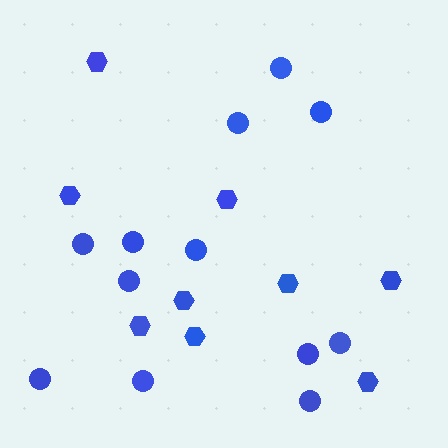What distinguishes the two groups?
There are 2 groups: one group of hexagons (9) and one group of circles (12).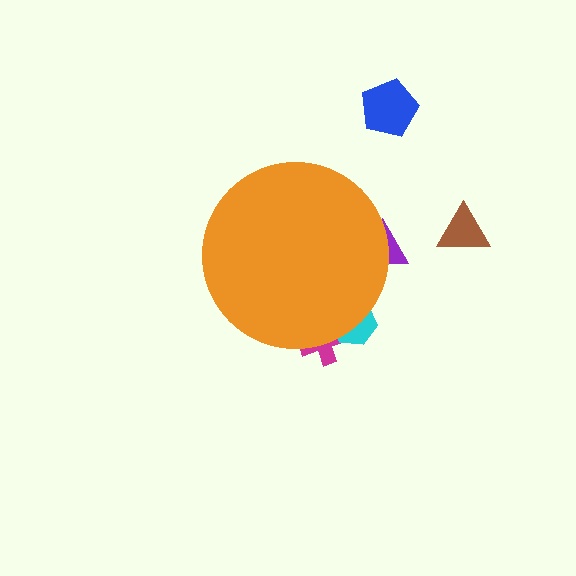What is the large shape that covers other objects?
An orange circle.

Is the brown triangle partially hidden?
No, the brown triangle is fully visible.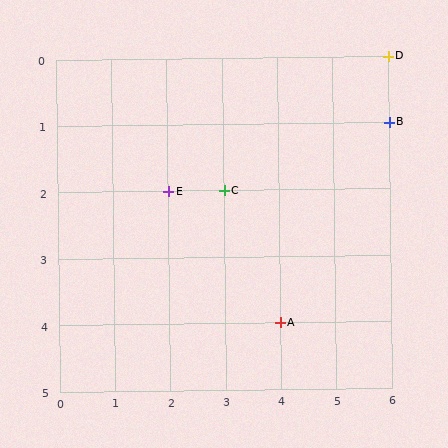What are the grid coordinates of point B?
Point B is at grid coordinates (6, 1).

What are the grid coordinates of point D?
Point D is at grid coordinates (6, 0).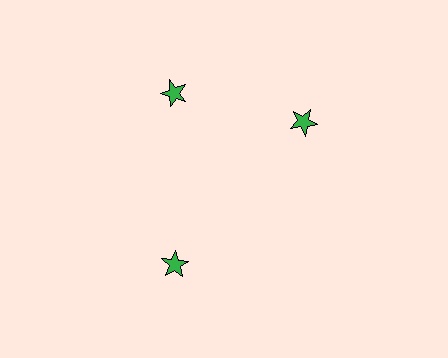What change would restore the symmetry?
The symmetry would be restored by rotating it back into even spacing with its neighbors so that all 3 stars sit at equal angles and equal distance from the center.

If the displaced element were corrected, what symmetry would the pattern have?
It would have 3-fold rotational symmetry — the pattern would map onto itself every 120 degrees.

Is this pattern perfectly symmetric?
No. The 3 green stars are arranged in a ring, but one element near the 3 o'clock position is rotated out of alignment along the ring, breaking the 3-fold rotational symmetry.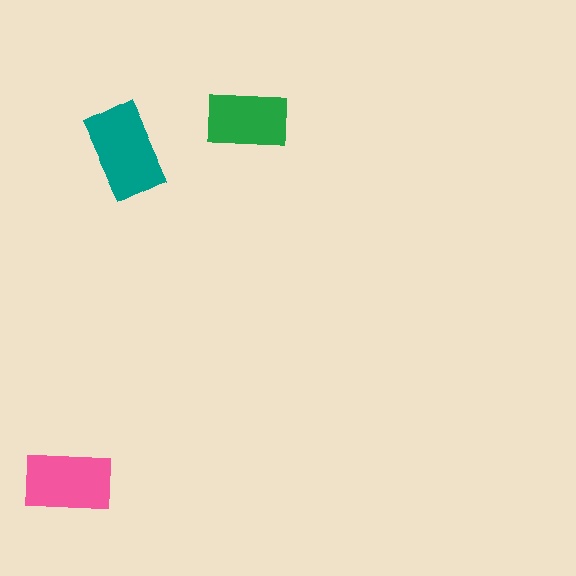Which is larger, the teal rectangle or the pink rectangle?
The teal one.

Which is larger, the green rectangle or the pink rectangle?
The pink one.